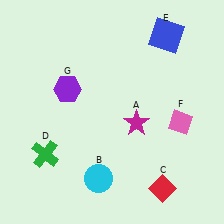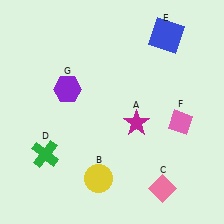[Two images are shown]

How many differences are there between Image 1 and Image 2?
There are 2 differences between the two images.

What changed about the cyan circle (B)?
In Image 1, B is cyan. In Image 2, it changed to yellow.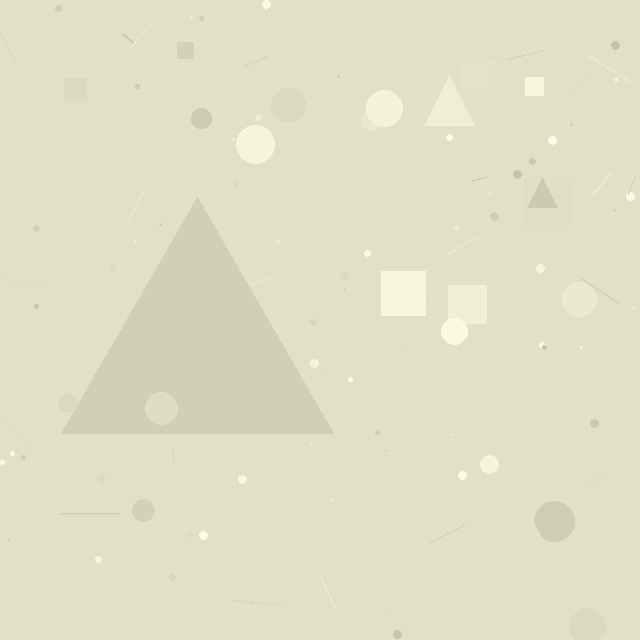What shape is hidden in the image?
A triangle is hidden in the image.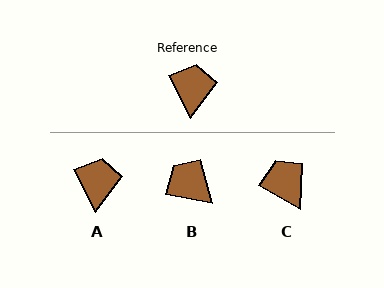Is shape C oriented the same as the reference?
No, it is off by about 34 degrees.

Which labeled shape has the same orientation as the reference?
A.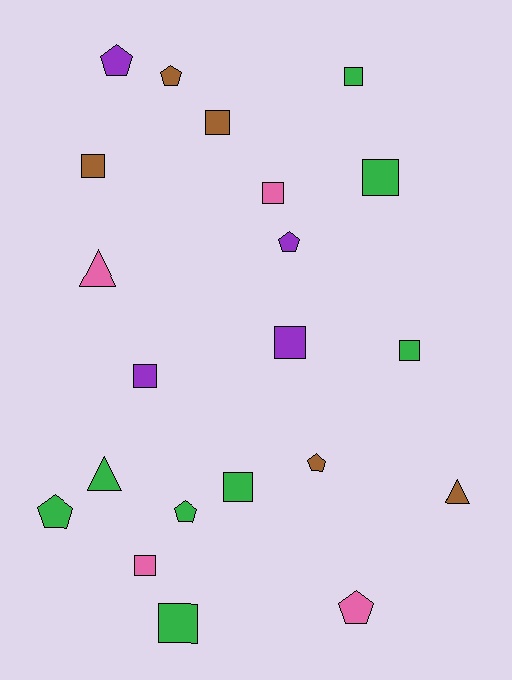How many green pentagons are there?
There are 2 green pentagons.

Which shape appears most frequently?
Square, with 11 objects.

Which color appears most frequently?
Green, with 8 objects.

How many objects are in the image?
There are 21 objects.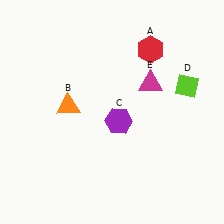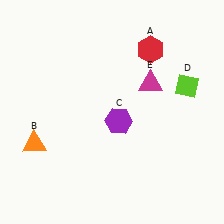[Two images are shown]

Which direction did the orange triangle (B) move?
The orange triangle (B) moved down.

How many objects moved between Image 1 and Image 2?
1 object moved between the two images.